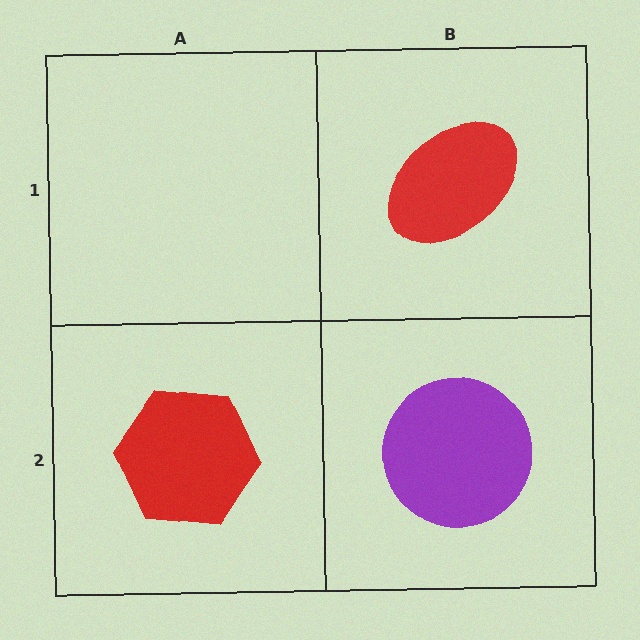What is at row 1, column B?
A red ellipse.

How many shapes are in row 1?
1 shape.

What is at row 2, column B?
A purple circle.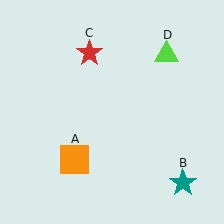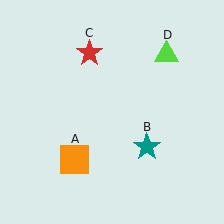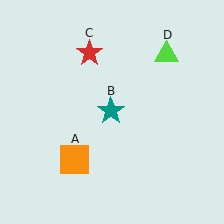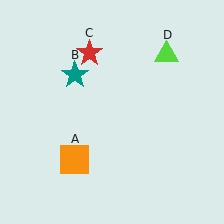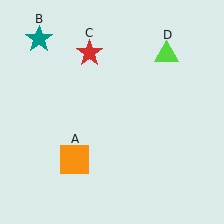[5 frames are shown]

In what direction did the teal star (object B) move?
The teal star (object B) moved up and to the left.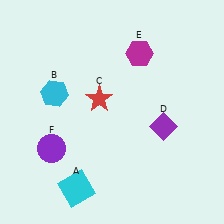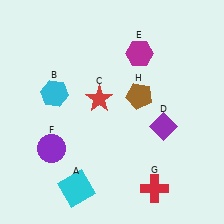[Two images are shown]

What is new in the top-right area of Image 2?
A brown pentagon (H) was added in the top-right area of Image 2.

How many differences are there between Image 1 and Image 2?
There are 2 differences between the two images.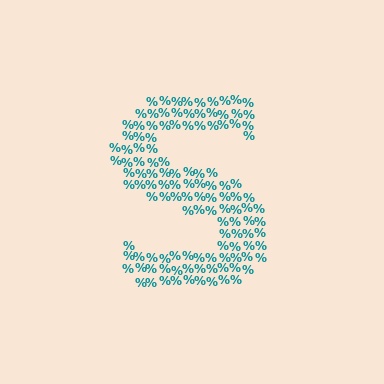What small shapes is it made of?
It is made of small percent signs.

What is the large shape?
The large shape is the letter S.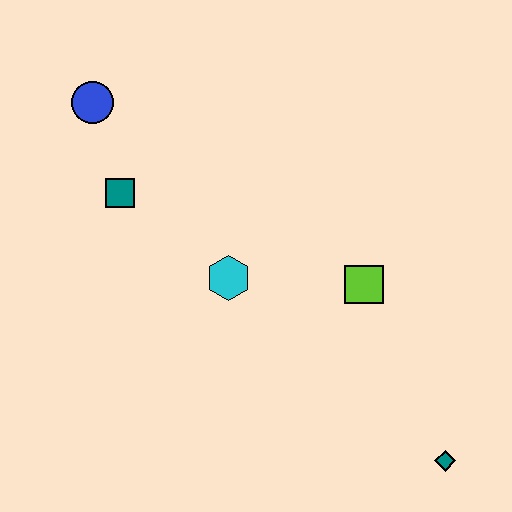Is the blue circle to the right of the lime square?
No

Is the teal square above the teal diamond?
Yes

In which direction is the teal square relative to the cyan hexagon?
The teal square is to the left of the cyan hexagon.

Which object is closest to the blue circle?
The teal square is closest to the blue circle.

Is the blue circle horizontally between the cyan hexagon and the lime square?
No